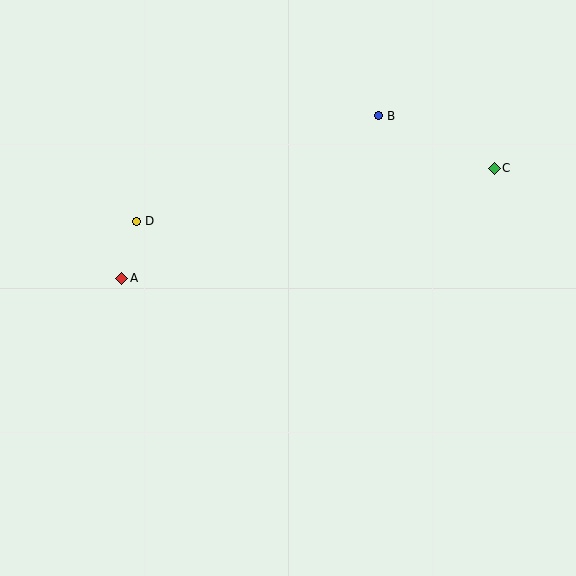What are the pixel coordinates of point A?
Point A is at (122, 278).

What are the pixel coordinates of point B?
Point B is at (379, 116).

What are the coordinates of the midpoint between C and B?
The midpoint between C and B is at (437, 142).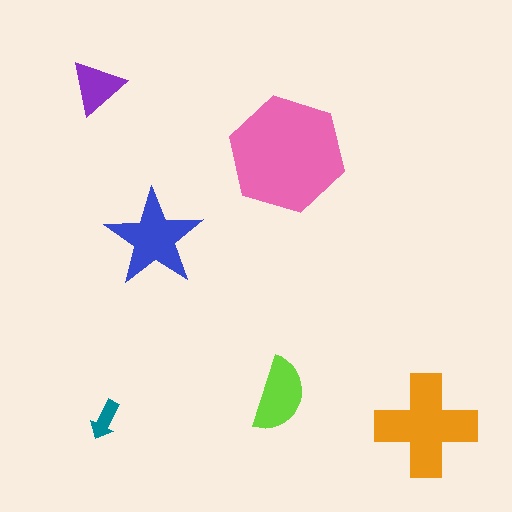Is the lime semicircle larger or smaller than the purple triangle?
Larger.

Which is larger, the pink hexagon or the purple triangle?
The pink hexagon.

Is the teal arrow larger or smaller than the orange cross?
Smaller.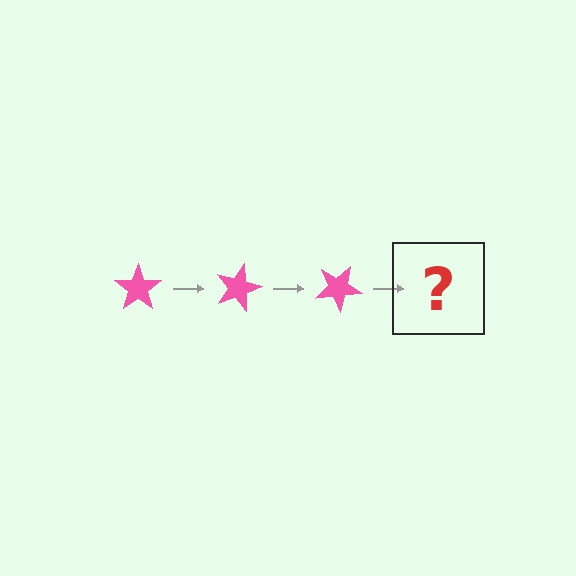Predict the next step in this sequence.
The next step is a pink star rotated 45 degrees.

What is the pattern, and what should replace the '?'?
The pattern is that the star rotates 15 degrees each step. The '?' should be a pink star rotated 45 degrees.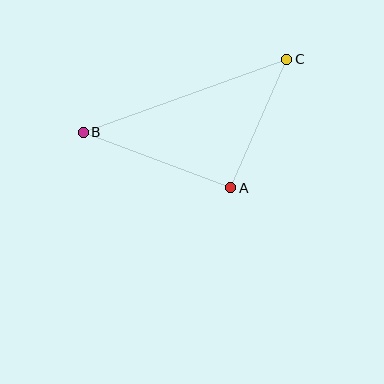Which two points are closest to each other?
Points A and C are closest to each other.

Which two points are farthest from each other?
Points B and C are farthest from each other.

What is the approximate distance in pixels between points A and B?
The distance between A and B is approximately 158 pixels.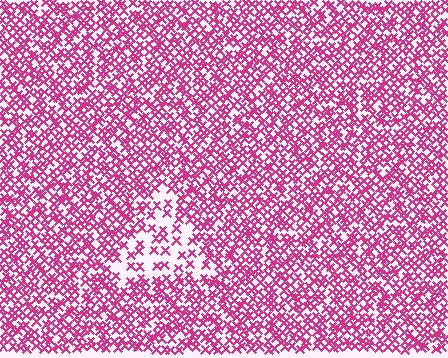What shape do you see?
I see a triangle.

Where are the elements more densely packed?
The elements are more densely packed outside the triangle boundary.